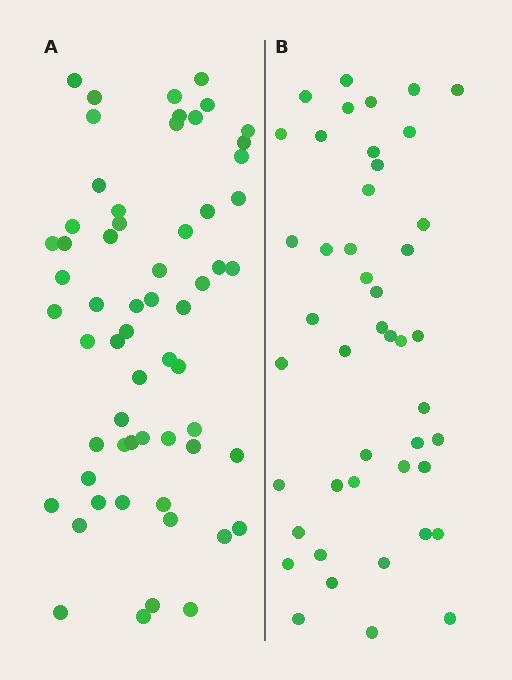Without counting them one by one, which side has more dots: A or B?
Region A (the left region) has more dots.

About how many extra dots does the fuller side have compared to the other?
Region A has approximately 15 more dots than region B.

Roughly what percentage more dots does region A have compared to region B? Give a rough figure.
About 35% more.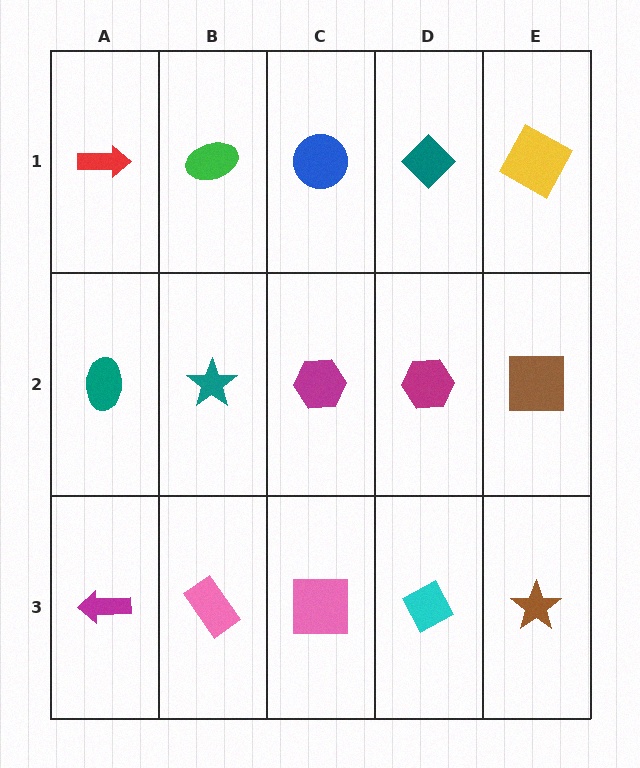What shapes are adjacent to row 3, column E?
A brown square (row 2, column E), a cyan diamond (row 3, column D).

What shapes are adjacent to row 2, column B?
A green ellipse (row 1, column B), a pink rectangle (row 3, column B), a teal ellipse (row 2, column A), a magenta hexagon (row 2, column C).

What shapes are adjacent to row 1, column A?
A teal ellipse (row 2, column A), a green ellipse (row 1, column B).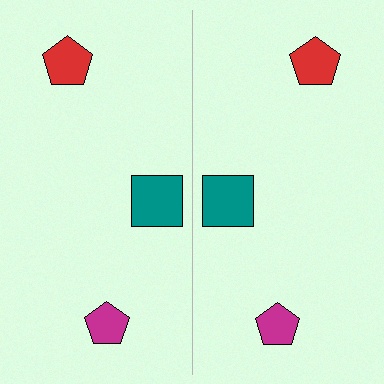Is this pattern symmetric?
Yes, this pattern has bilateral (reflection) symmetry.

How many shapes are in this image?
There are 6 shapes in this image.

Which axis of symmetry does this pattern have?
The pattern has a vertical axis of symmetry running through the center of the image.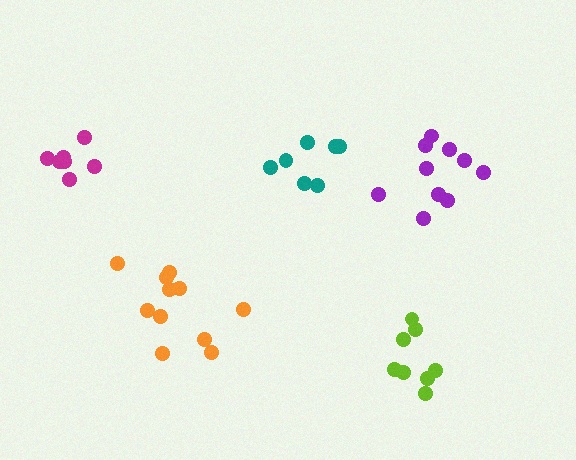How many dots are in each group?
Group 1: 7 dots, Group 2: 8 dots, Group 3: 7 dots, Group 4: 10 dots, Group 5: 11 dots (43 total).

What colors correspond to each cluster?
The clusters are colored: magenta, lime, teal, purple, orange.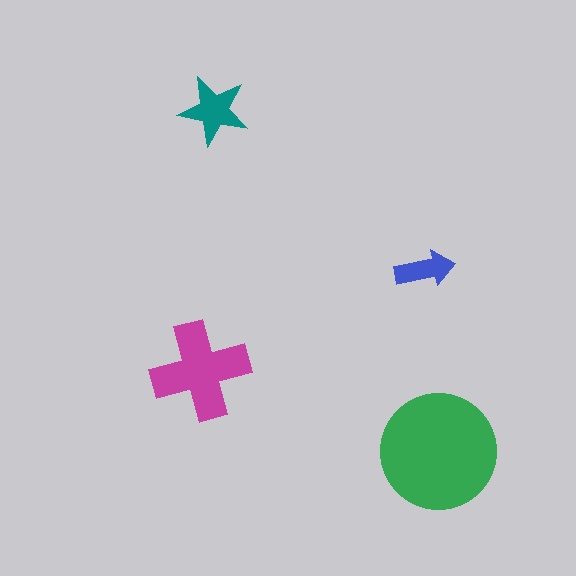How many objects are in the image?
There are 4 objects in the image.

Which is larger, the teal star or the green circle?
The green circle.